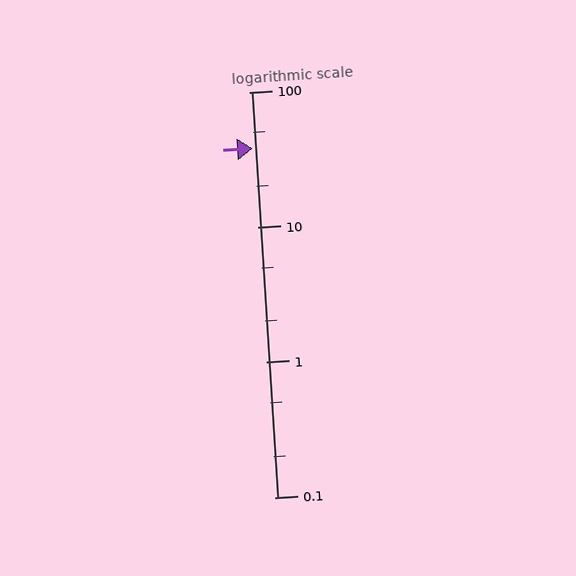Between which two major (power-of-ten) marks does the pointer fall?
The pointer is between 10 and 100.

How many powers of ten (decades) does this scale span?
The scale spans 3 decades, from 0.1 to 100.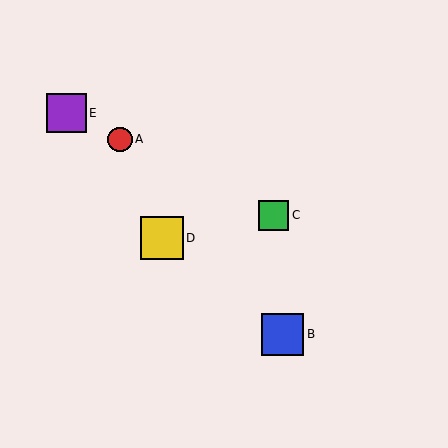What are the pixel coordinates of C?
Object C is at (274, 215).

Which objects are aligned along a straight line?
Objects A, C, E are aligned along a straight line.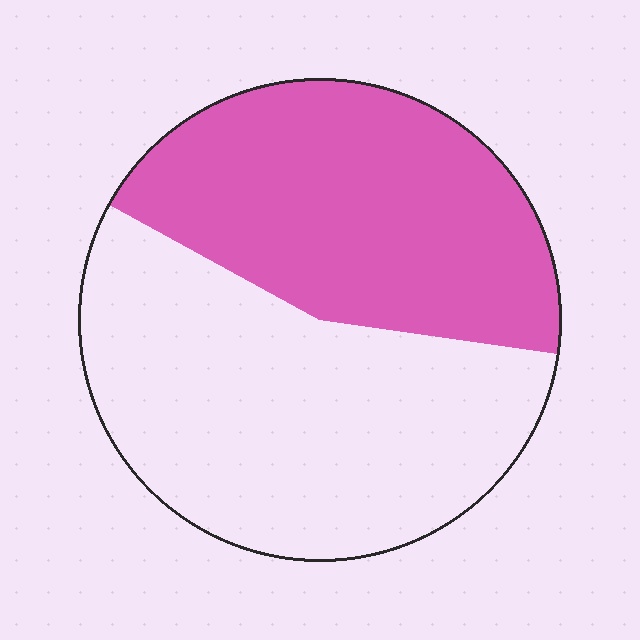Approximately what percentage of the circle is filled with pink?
Approximately 45%.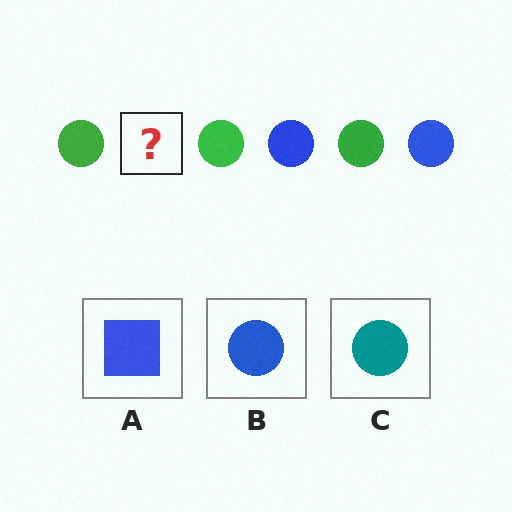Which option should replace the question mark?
Option B.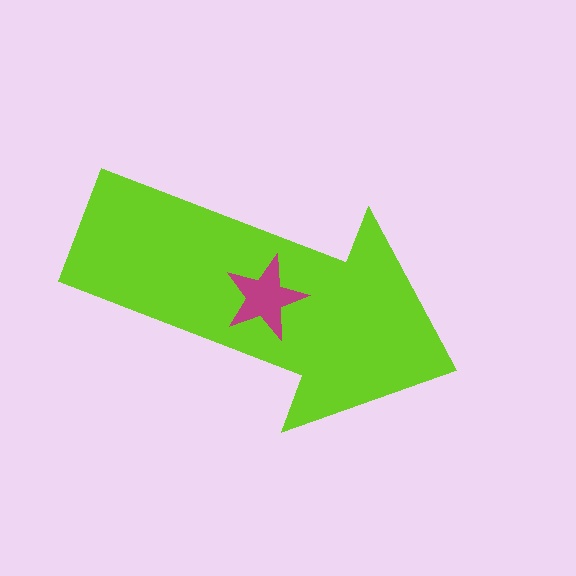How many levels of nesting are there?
2.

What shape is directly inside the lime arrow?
The magenta star.